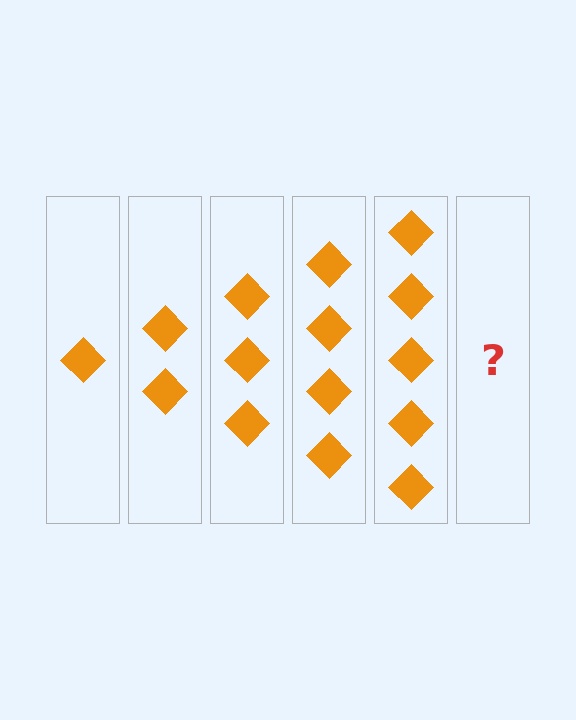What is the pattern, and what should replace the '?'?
The pattern is that each step adds one more diamond. The '?' should be 6 diamonds.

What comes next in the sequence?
The next element should be 6 diamonds.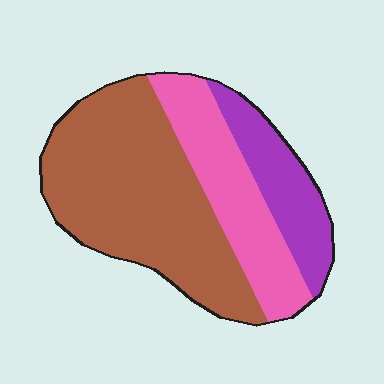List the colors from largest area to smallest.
From largest to smallest: brown, pink, purple.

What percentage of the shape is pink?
Pink covers 26% of the shape.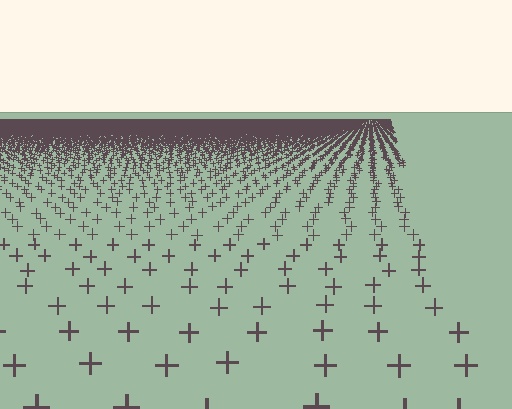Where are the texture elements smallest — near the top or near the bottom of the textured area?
Near the top.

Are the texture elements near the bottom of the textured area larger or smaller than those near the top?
Larger. Near the bottom, elements are closer to the viewer and appear at a bigger on-screen size.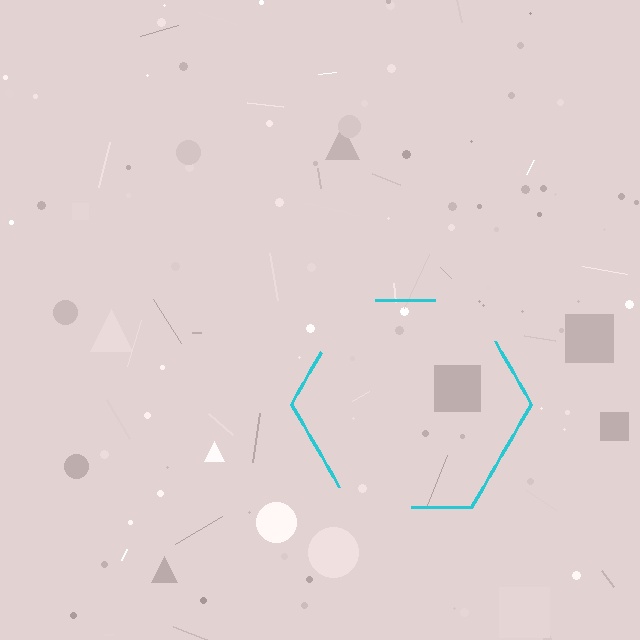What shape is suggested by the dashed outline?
The dashed outline suggests a hexagon.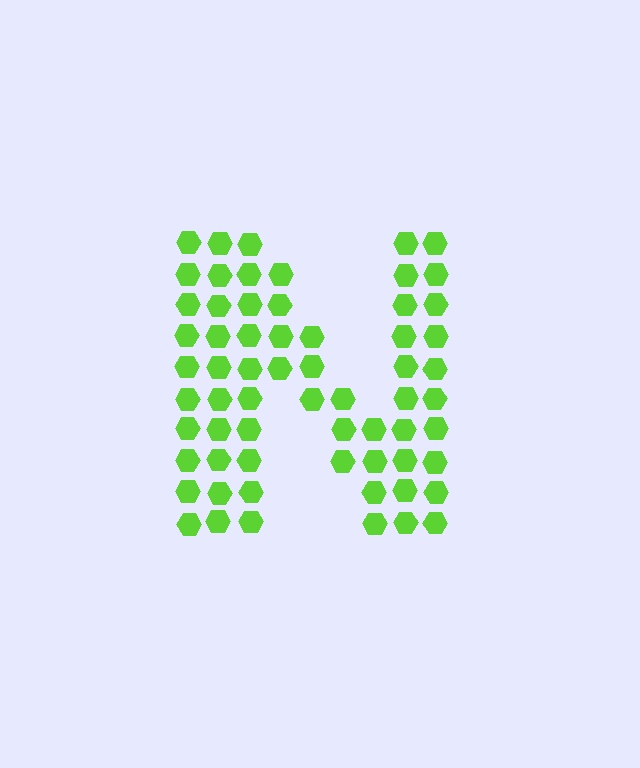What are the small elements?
The small elements are hexagons.